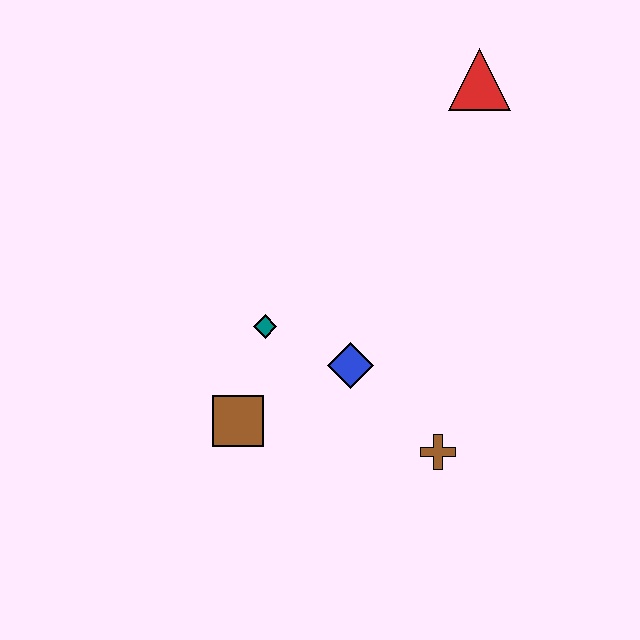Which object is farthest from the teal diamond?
The red triangle is farthest from the teal diamond.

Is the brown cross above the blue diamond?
No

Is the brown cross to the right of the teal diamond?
Yes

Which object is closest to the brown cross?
The blue diamond is closest to the brown cross.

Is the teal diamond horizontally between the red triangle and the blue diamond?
No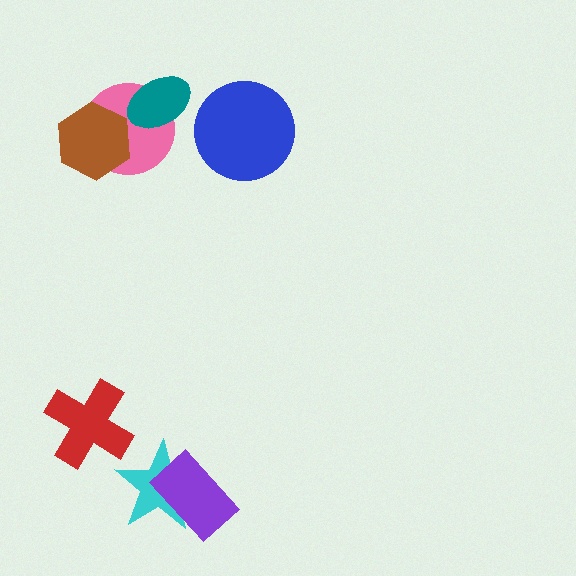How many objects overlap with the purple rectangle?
1 object overlaps with the purple rectangle.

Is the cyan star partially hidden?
Yes, it is partially covered by another shape.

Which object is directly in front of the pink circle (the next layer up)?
The teal ellipse is directly in front of the pink circle.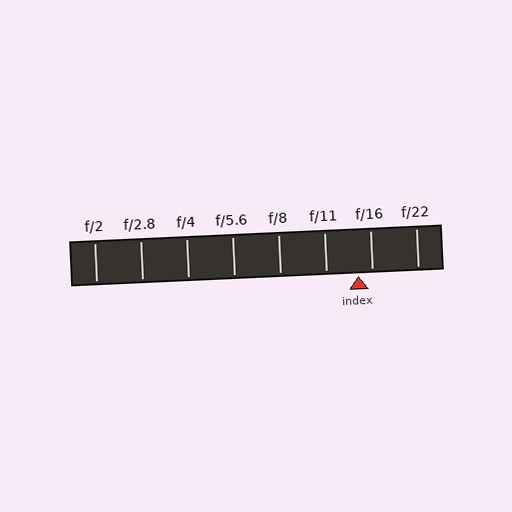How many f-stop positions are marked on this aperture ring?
There are 8 f-stop positions marked.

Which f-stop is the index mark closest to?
The index mark is closest to f/16.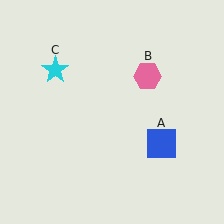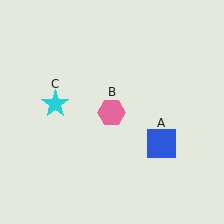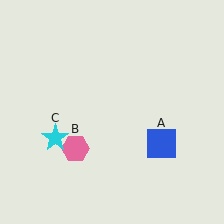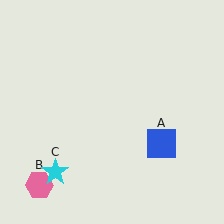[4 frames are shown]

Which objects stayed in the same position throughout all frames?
Blue square (object A) remained stationary.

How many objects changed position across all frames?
2 objects changed position: pink hexagon (object B), cyan star (object C).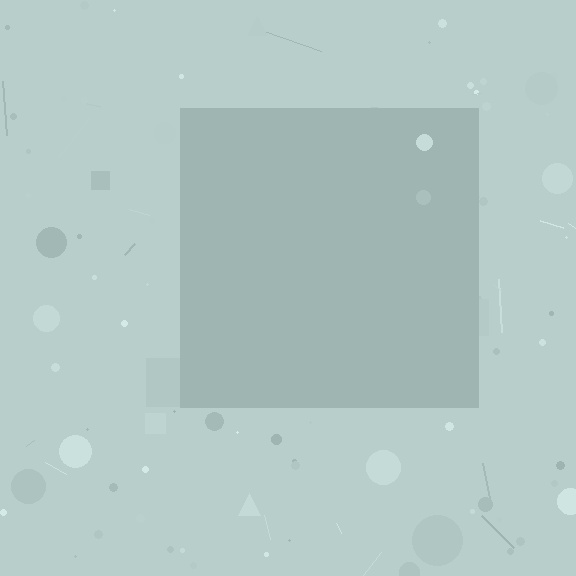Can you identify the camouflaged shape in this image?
The camouflaged shape is a square.